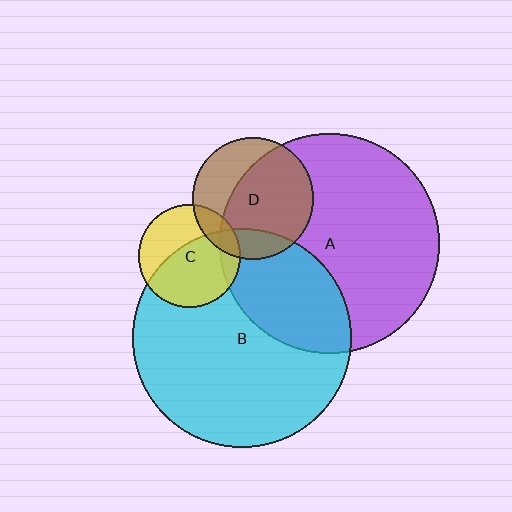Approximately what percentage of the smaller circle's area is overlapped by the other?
Approximately 15%.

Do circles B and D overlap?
Yes.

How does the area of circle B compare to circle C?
Approximately 4.6 times.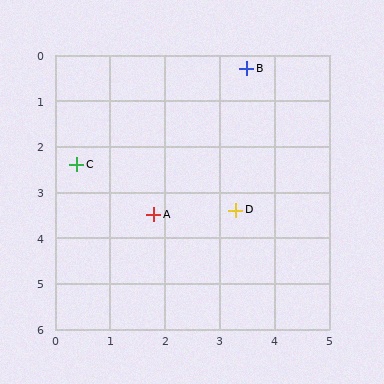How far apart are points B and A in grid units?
Points B and A are about 3.6 grid units apart.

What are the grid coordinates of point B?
Point B is at approximately (3.5, 0.3).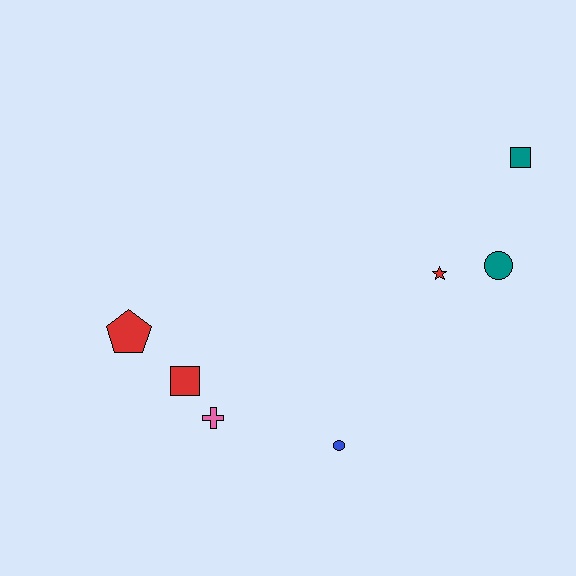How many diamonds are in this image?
There are no diamonds.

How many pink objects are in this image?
There is 1 pink object.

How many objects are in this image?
There are 7 objects.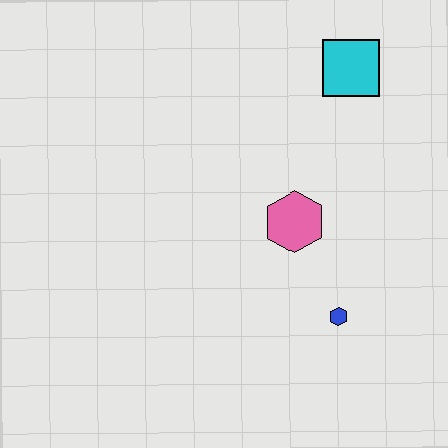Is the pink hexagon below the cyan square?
Yes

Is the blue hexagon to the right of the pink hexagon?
Yes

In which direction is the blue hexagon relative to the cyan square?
The blue hexagon is below the cyan square.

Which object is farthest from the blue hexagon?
The cyan square is farthest from the blue hexagon.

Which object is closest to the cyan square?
The pink hexagon is closest to the cyan square.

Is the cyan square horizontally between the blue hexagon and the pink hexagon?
No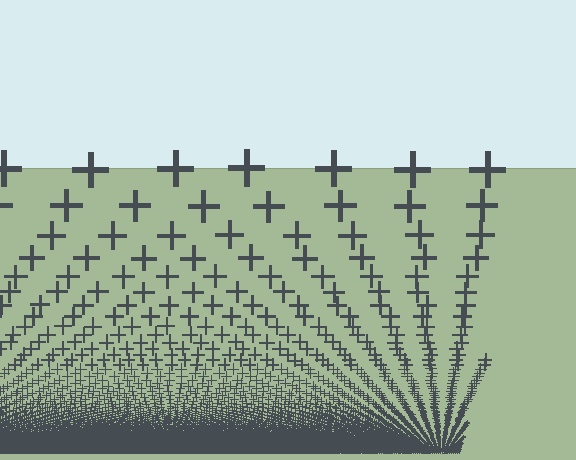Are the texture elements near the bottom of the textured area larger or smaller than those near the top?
Smaller. The gradient is inverted — elements near the bottom are smaller and denser.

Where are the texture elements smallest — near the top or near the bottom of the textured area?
Near the bottom.